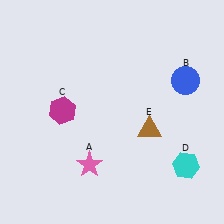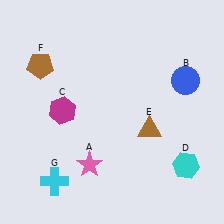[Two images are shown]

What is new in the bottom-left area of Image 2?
A cyan cross (G) was added in the bottom-left area of Image 2.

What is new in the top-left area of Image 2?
A brown pentagon (F) was added in the top-left area of Image 2.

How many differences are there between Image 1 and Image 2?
There are 2 differences between the two images.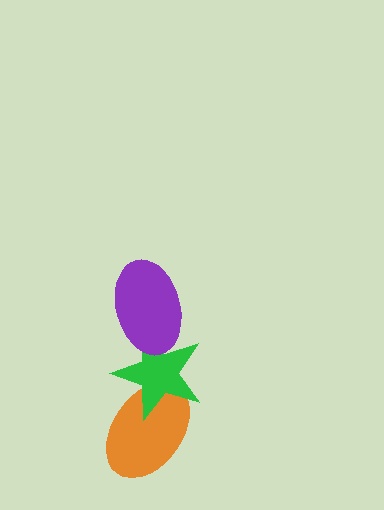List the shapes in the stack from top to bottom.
From top to bottom: the purple ellipse, the green star, the orange ellipse.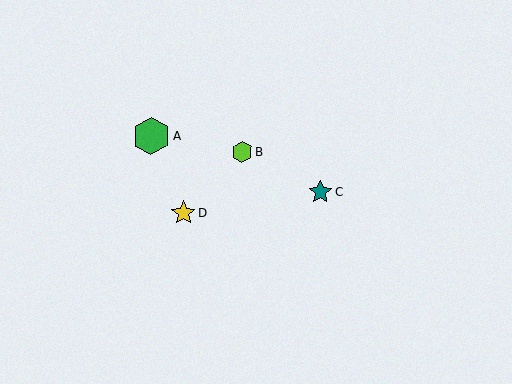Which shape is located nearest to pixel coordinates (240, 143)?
The lime hexagon (labeled B) at (242, 152) is nearest to that location.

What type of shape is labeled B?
Shape B is a lime hexagon.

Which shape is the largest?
The green hexagon (labeled A) is the largest.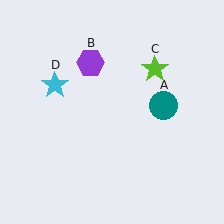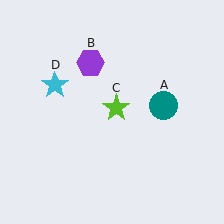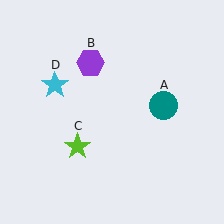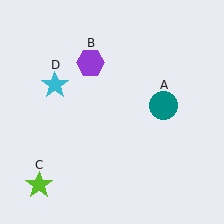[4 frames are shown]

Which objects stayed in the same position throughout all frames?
Teal circle (object A) and purple hexagon (object B) and cyan star (object D) remained stationary.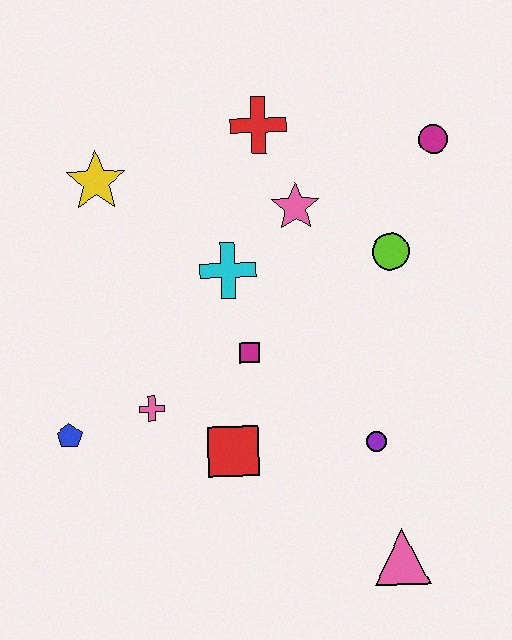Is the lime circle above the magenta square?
Yes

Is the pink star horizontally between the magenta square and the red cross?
No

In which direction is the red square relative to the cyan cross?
The red square is below the cyan cross.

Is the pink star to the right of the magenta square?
Yes